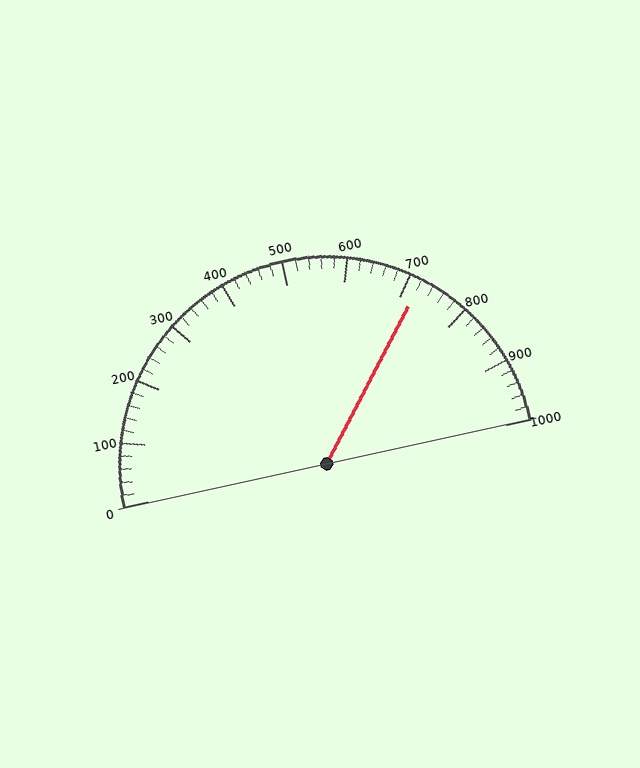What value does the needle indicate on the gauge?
The needle indicates approximately 720.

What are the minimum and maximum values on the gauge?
The gauge ranges from 0 to 1000.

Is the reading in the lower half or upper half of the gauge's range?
The reading is in the upper half of the range (0 to 1000).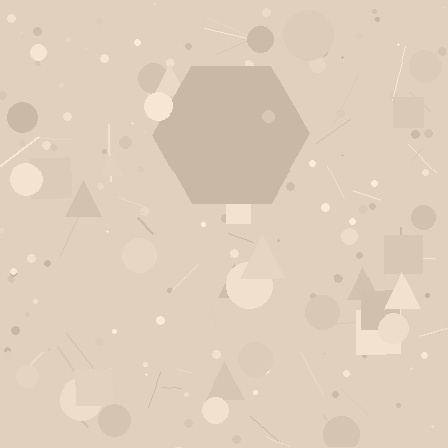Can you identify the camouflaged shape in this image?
The camouflaged shape is a hexagon.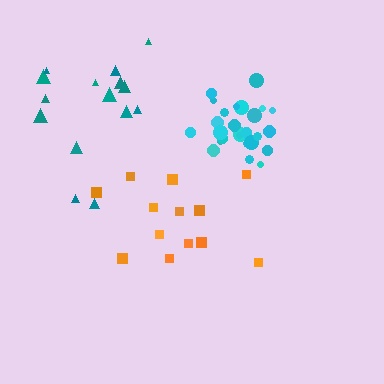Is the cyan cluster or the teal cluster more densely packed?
Cyan.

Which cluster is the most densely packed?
Cyan.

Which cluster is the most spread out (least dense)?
Orange.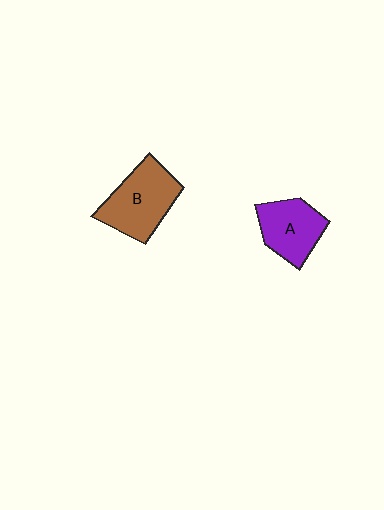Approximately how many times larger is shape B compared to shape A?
Approximately 1.3 times.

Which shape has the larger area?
Shape B (brown).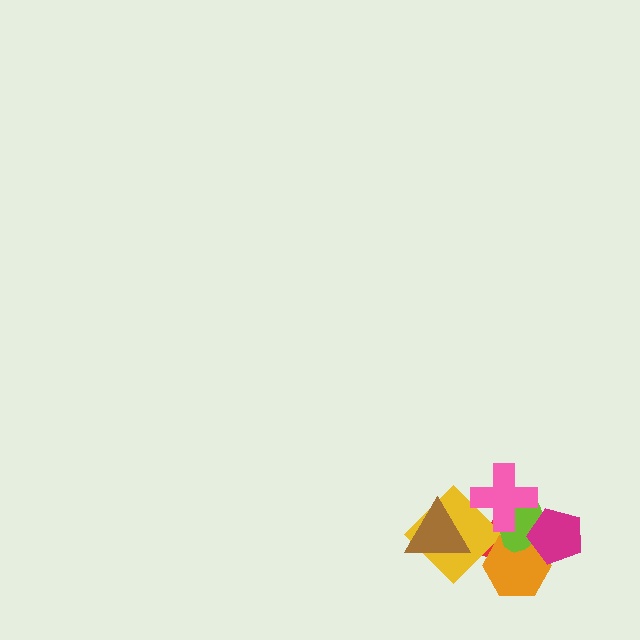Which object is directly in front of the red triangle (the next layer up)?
The yellow diamond is directly in front of the red triangle.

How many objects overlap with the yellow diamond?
5 objects overlap with the yellow diamond.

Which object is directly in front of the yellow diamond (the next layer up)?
The orange hexagon is directly in front of the yellow diamond.